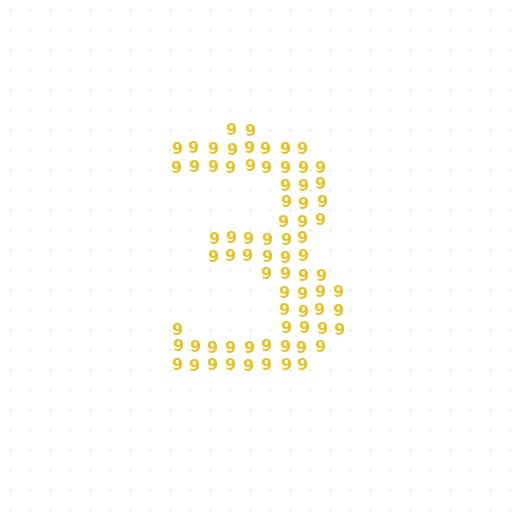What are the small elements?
The small elements are digit 9's.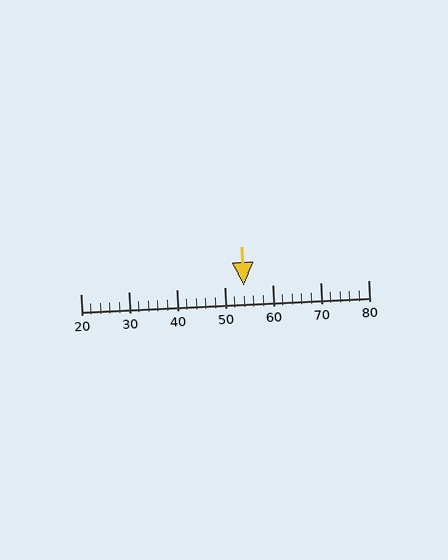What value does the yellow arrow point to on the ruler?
The yellow arrow points to approximately 54.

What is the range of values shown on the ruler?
The ruler shows values from 20 to 80.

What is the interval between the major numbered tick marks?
The major tick marks are spaced 10 units apart.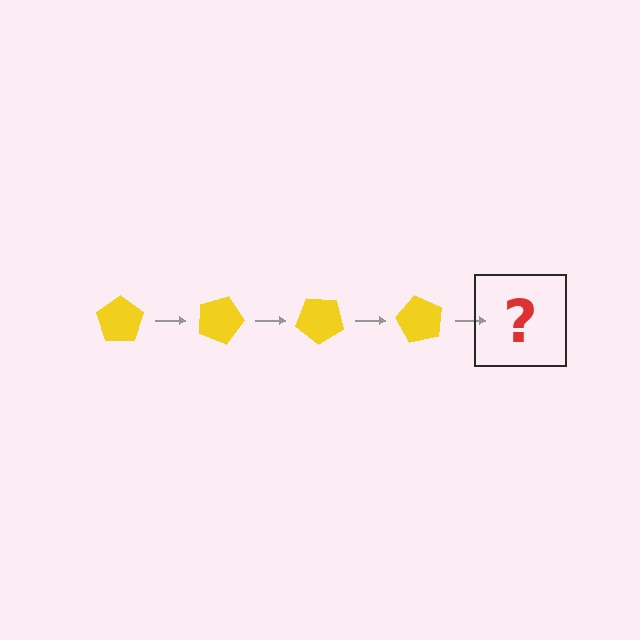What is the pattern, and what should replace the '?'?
The pattern is that the pentagon rotates 20 degrees each step. The '?' should be a yellow pentagon rotated 80 degrees.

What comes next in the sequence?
The next element should be a yellow pentagon rotated 80 degrees.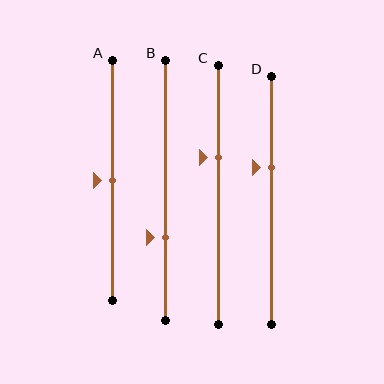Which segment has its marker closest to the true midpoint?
Segment A has its marker closest to the true midpoint.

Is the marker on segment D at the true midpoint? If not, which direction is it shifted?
No, the marker on segment D is shifted upward by about 13% of the segment length.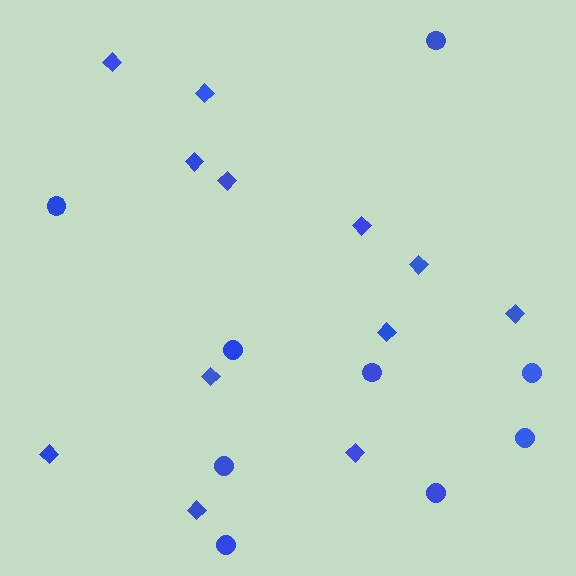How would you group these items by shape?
There are 2 groups: one group of diamonds (12) and one group of circles (9).